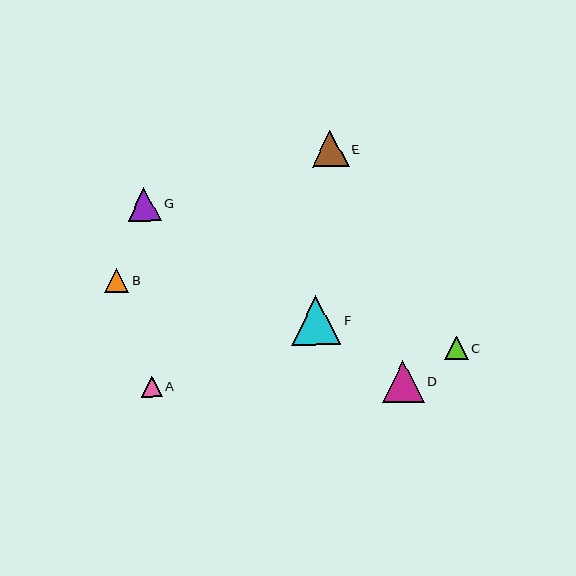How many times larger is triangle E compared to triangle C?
Triangle E is approximately 1.6 times the size of triangle C.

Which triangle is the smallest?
Triangle A is the smallest with a size of approximately 20 pixels.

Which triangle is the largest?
Triangle F is the largest with a size of approximately 49 pixels.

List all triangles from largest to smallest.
From largest to smallest: F, D, E, G, B, C, A.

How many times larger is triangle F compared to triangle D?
Triangle F is approximately 1.2 times the size of triangle D.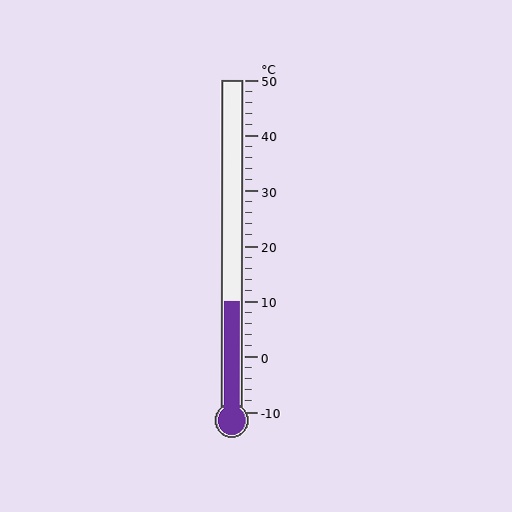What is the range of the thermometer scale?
The thermometer scale ranges from -10°C to 50°C.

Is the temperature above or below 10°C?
The temperature is at 10°C.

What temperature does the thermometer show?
The thermometer shows approximately 10°C.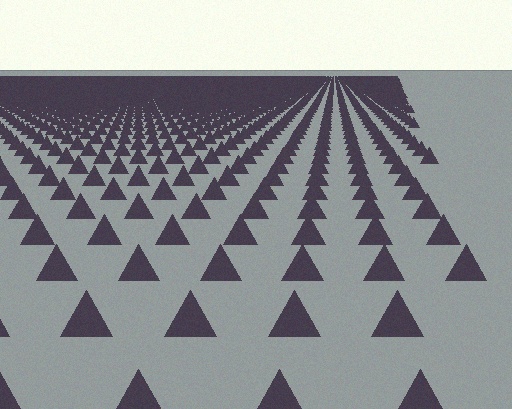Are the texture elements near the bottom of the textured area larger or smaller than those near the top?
Larger. Near the bottom, elements are closer to the viewer and appear at a bigger on-screen size.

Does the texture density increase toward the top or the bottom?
Density increases toward the top.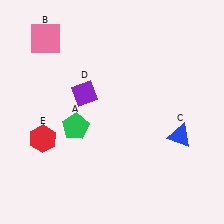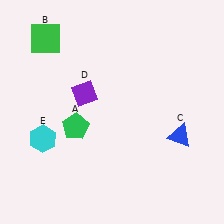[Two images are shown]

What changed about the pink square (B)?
In Image 1, B is pink. In Image 2, it changed to green.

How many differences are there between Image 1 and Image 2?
There are 2 differences between the two images.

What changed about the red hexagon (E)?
In Image 1, E is red. In Image 2, it changed to cyan.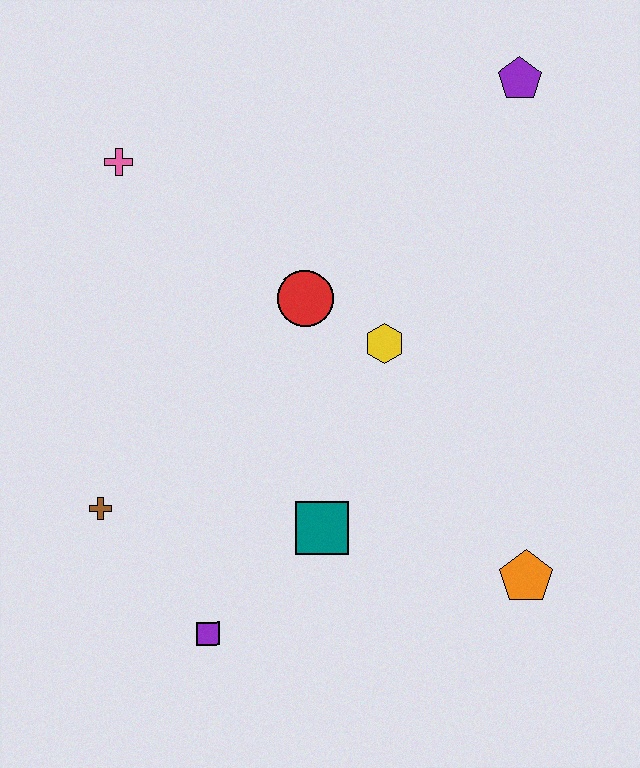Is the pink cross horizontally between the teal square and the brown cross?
Yes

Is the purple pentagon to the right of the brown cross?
Yes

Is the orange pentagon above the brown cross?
No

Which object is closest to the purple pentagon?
The yellow hexagon is closest to the purple pentagon.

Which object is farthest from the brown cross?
The purple pentagon is farthest from the brown cross.